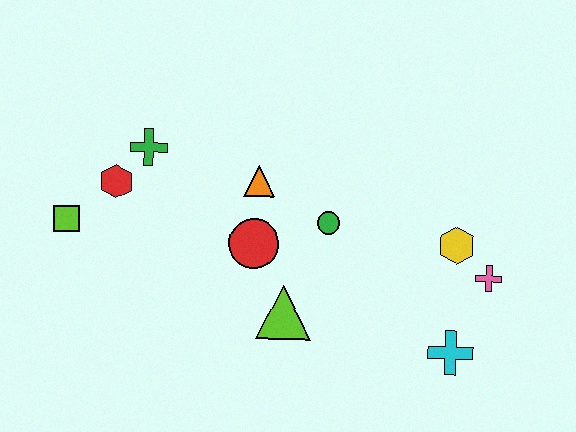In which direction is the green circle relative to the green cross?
The green circle is to the right of the green cross.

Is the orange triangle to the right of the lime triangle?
No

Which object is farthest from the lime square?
The pink cross is farthest from the lime square.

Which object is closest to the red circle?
The orange triangle is closest to the red circle.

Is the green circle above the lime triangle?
Yes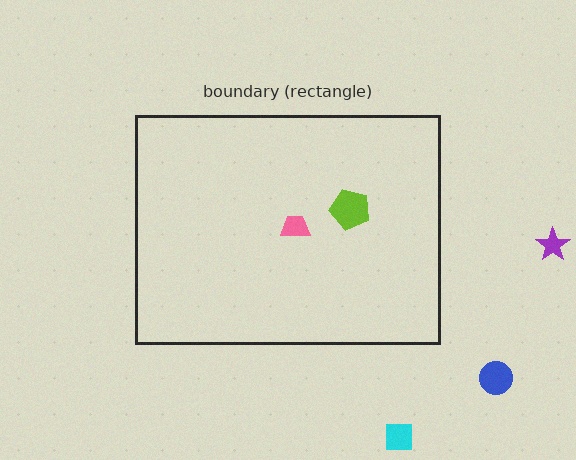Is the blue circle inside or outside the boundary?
Outside.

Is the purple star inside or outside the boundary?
Outside.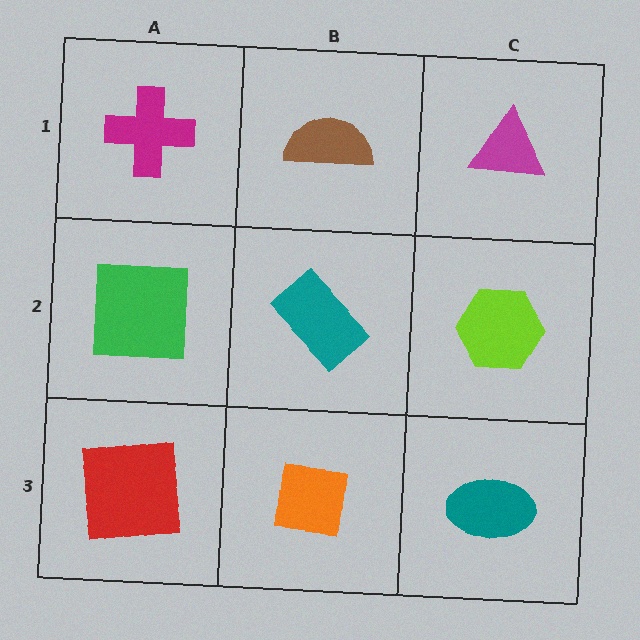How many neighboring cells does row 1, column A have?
2.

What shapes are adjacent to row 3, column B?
A teal rectangle (row 2, column B), a red square (row 3, column A), a teal ellipse (row 3, column C).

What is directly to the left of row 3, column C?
An orange square.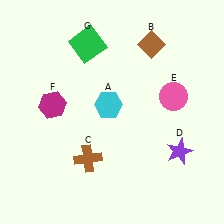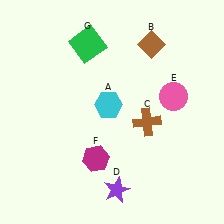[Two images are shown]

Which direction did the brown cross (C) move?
The brown cross (C) moved right.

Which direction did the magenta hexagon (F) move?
The magenta hexagon (F) moved down.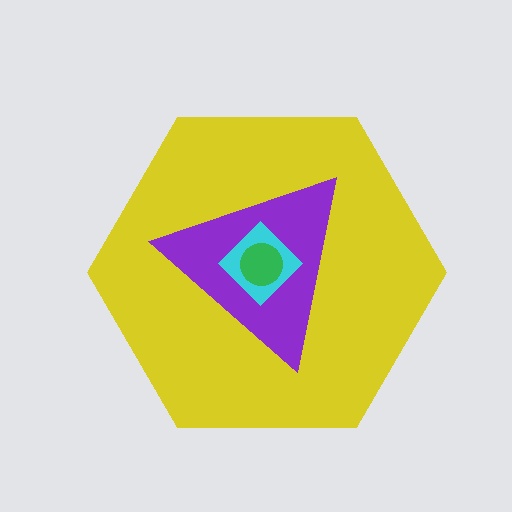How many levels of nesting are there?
4.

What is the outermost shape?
The yellow hexagon.